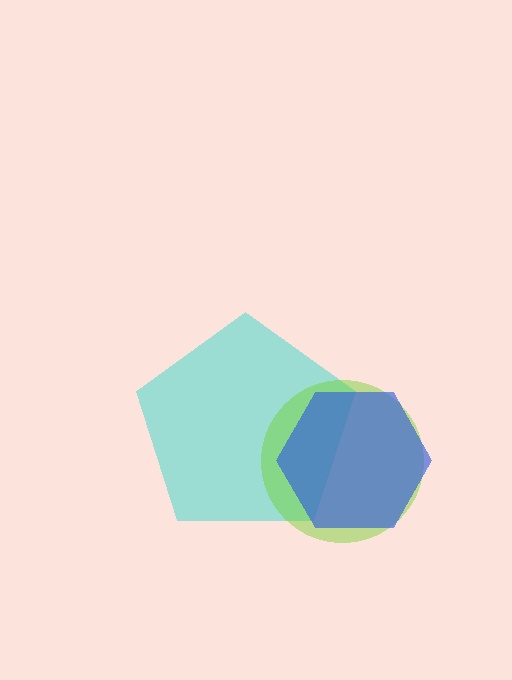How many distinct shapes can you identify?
There are 3 distinct shapes: a cyan pentagon, a lime circle, a blue hexagon.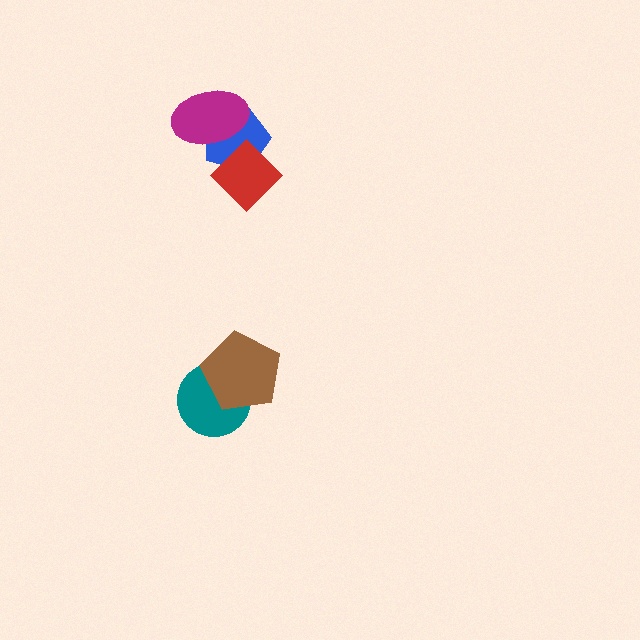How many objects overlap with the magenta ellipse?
1 object overlaps with the magenta ellipse.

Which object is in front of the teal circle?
The brown pentagon is in front of the teal circle.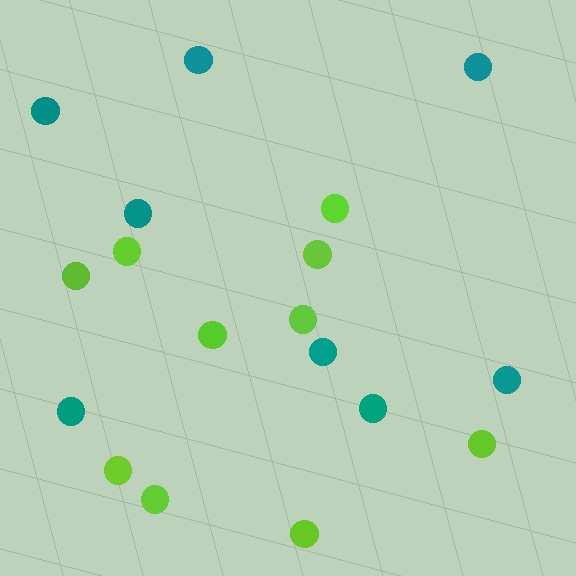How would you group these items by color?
There are 2 groups: one group of teal circles (8) and one group of lime circles (10).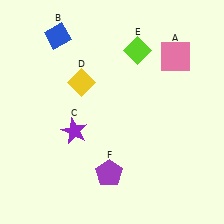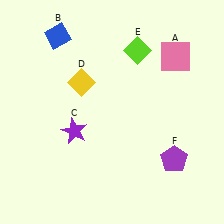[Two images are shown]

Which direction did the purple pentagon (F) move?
The purple pentagon (F) moved right.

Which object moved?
The purple pentagon (F) moved right.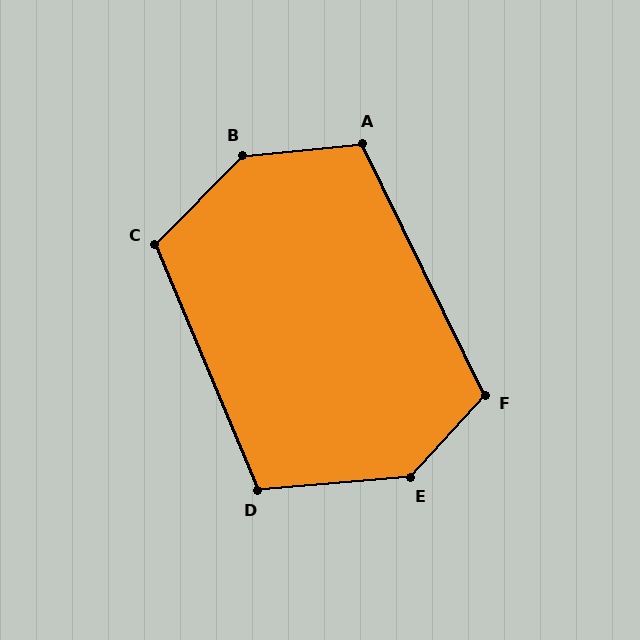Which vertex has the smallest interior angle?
D, at approximately 108 degrees.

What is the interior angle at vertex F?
Approximately 112 degrees (obtuse).